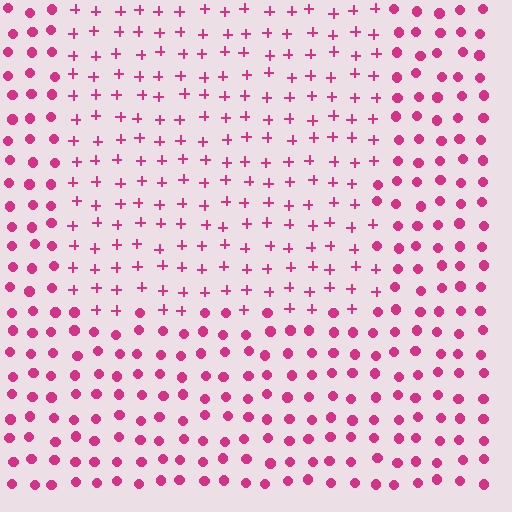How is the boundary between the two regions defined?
The boundary is defined by a change in element shape: plus signs inside vs. circles outside. All elements share the same color and spacing.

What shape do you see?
I see a rectangle.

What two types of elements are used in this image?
The image uses plus signs inside the rectangle region and circles outside it.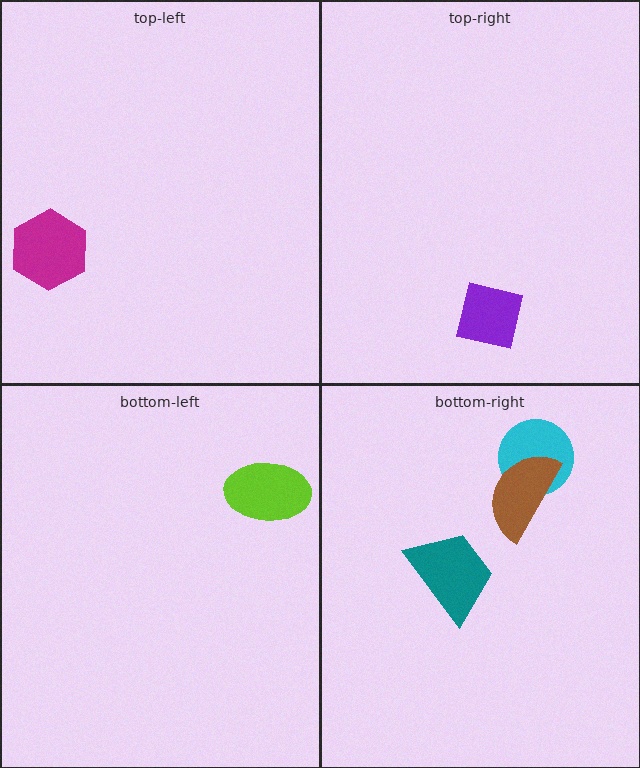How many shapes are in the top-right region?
1.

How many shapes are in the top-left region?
1.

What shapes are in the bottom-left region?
The lime ellipse.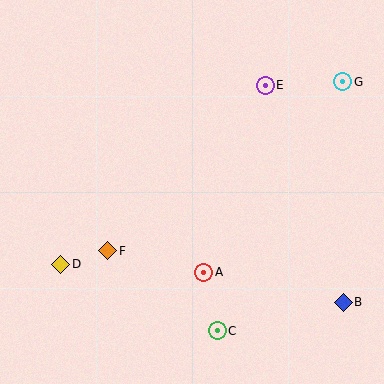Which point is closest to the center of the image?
Point A at (204, 272) is closest to the center.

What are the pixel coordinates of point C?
Point C is at (217, 331).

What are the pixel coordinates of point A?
Point A is at (204, 272).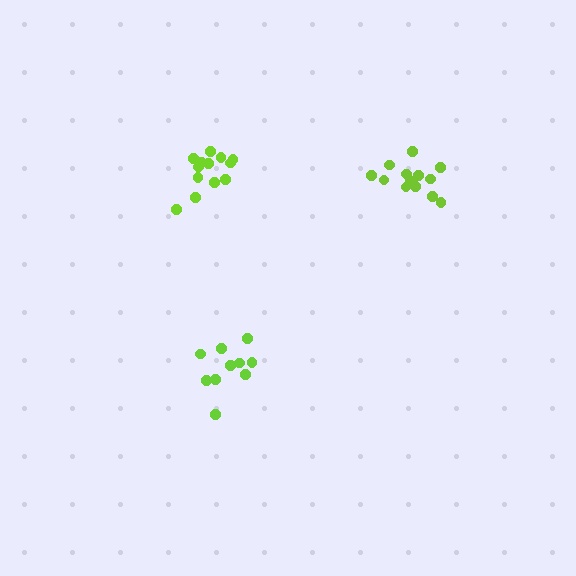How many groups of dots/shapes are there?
There are 3 groups.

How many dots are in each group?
Group 1: 10 dots, Group 2: 13 dots, Group 3: 13 dots (36 total).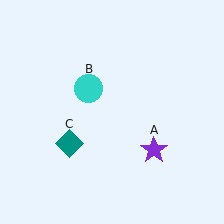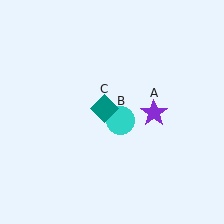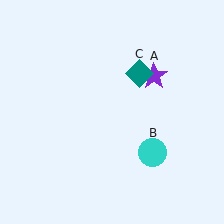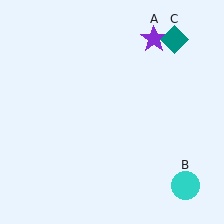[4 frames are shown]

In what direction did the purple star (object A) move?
The purple star (object A) moved up.